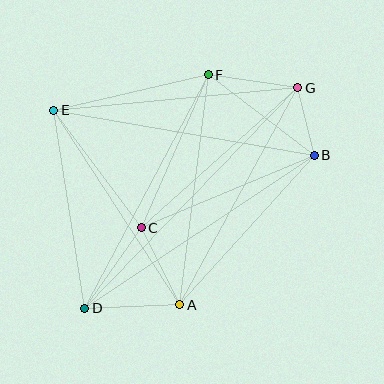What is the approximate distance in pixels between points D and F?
The distance between D and F is approximately 264 pixels.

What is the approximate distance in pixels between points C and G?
The distance between C and G is approximately 210 pixels.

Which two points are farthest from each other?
Points D and G are farthest from each other.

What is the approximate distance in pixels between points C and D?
The distance between C and D is approximately 98 pixels.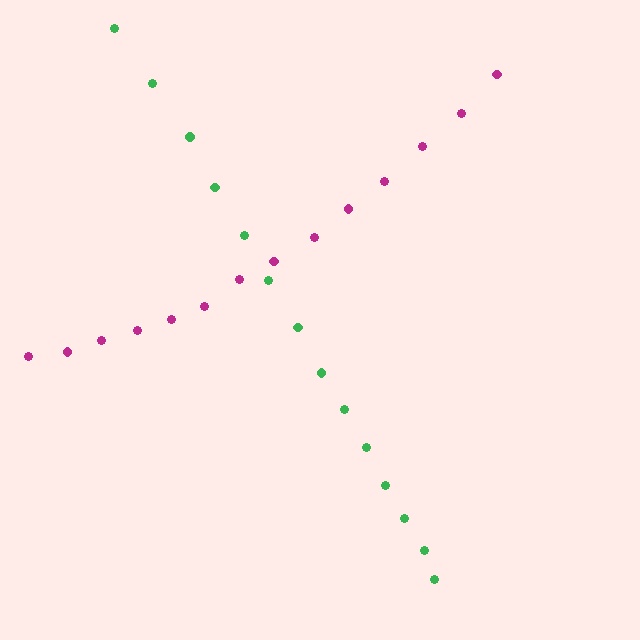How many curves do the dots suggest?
There are 2 distinct paths.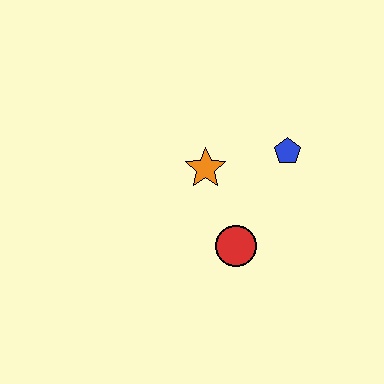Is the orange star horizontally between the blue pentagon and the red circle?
No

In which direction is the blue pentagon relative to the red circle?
The blue pentagon is above the red circle.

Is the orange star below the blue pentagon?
Yes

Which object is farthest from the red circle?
The blue pentagon is farthest from the red circle.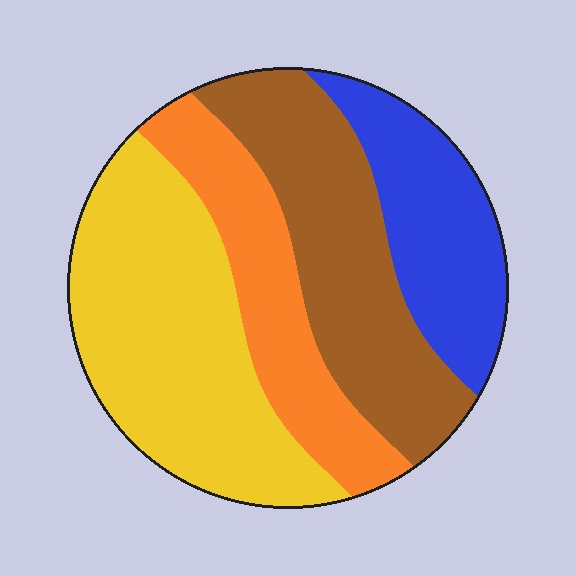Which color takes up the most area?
Yellow, at roughly 35%.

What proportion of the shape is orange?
Orange takes up between a sixth and a third of the shape.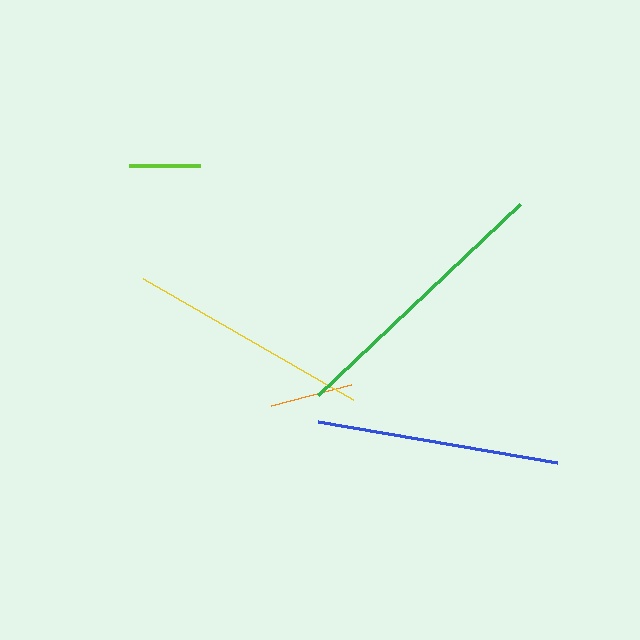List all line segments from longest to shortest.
From longest to shortest: green, blue, yellow, orange, lime.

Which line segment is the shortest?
The lime line is the shortest at approximately 70 pixels.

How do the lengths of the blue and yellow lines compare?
The blue and yellow lines are approximately the same length.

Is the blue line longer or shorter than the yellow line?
The blue line is longer than the yellow line.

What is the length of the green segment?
The green segment is approximately 278 pixels long.